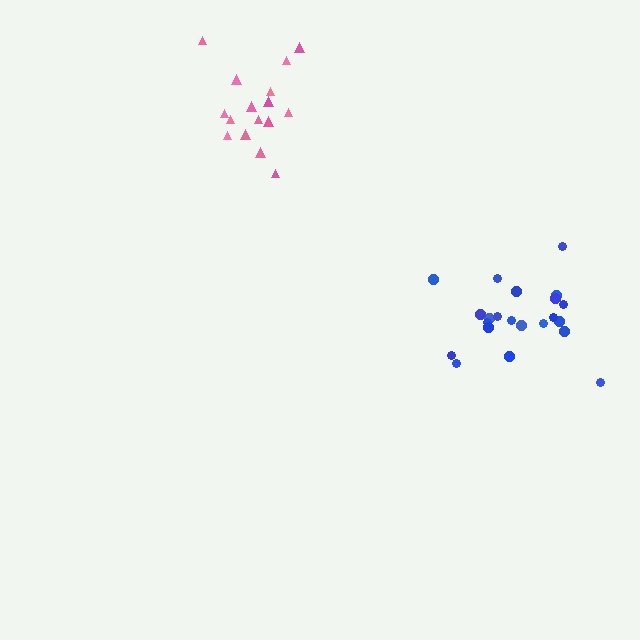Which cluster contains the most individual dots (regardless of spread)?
Blue (22).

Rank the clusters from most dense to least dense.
pink, blue.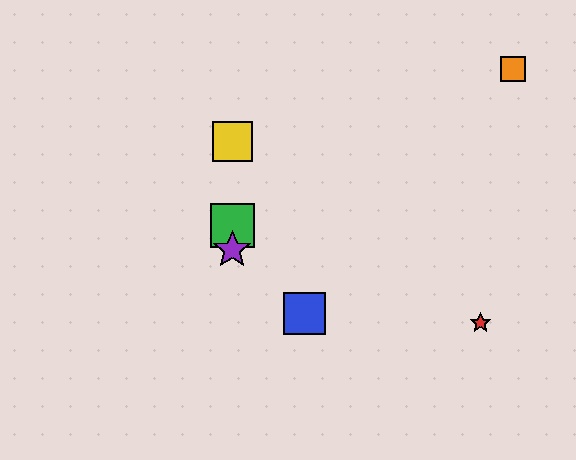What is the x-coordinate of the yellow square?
The yellow square is at x≈232.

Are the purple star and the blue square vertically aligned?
No, the purple star is at x≈232 and the blue square is at x≈304.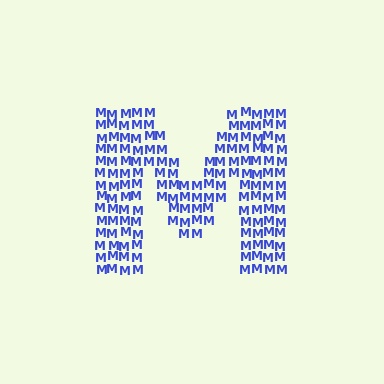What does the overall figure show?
The overall figure shows the letter M.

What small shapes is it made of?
It is made of small letter M's.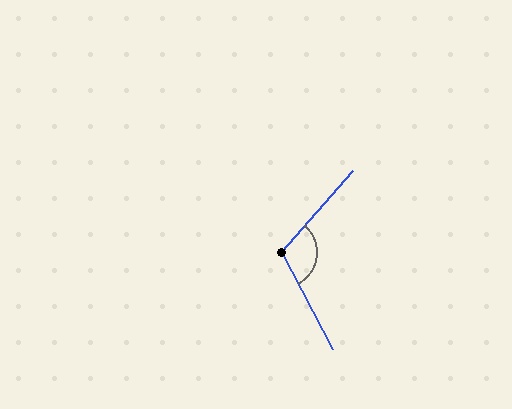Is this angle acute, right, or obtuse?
It is obtuse.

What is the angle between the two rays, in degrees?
Approximately 111 degrees.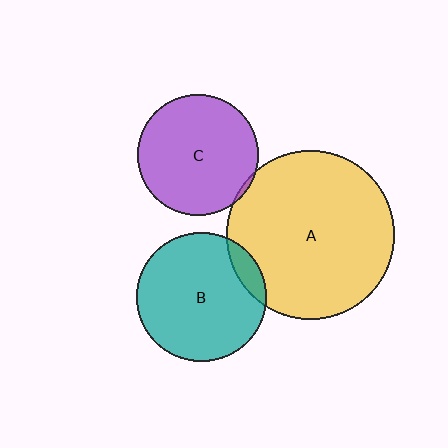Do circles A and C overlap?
Yes.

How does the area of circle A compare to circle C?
Approximately 2.0 times.